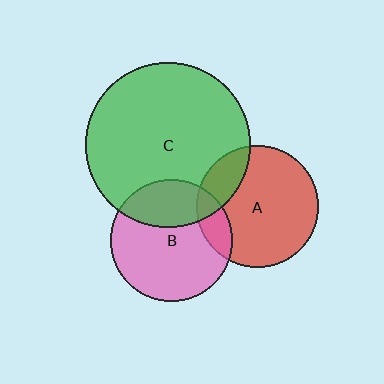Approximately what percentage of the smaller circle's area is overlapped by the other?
Approximately 20%.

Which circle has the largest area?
Circle C (green).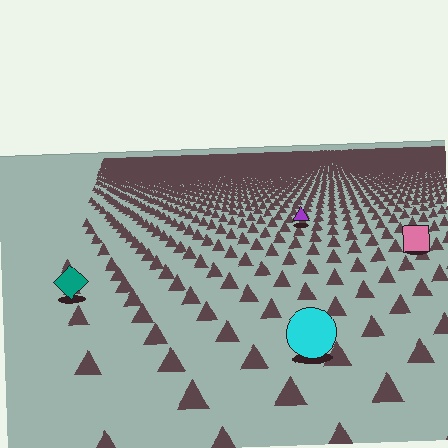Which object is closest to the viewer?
The cyan circle is closest. The texture marks near it are larger and more spread out.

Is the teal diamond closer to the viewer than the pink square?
Yes. The teal diamond is closer — you can tell from the texture gradient: the ground texture is coarser near it.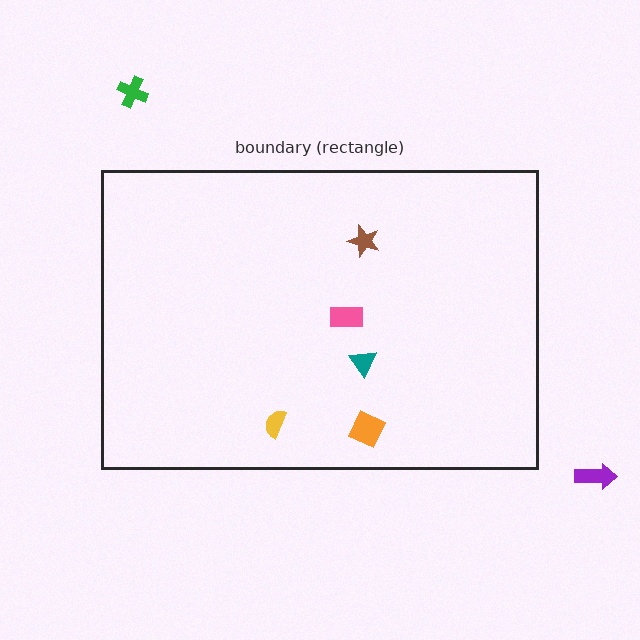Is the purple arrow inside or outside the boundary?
Outside.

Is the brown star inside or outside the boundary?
Inside.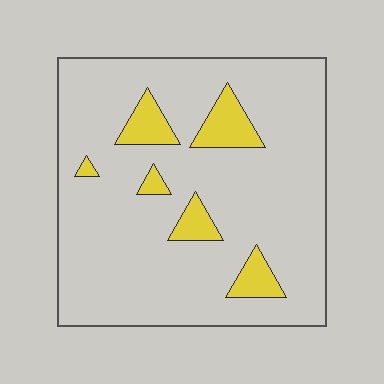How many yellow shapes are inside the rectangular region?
6.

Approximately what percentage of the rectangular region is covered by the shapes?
Approximately 10%.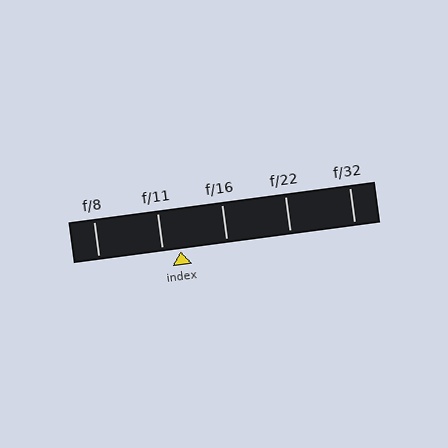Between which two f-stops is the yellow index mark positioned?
The index mark is between f/11 and f/16.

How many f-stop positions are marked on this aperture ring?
There are 5 f-stop positions marked.